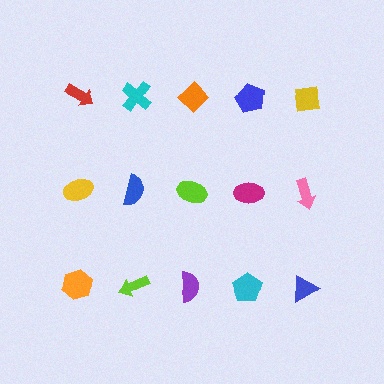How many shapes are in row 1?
5 shapes.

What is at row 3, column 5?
A blue triangle.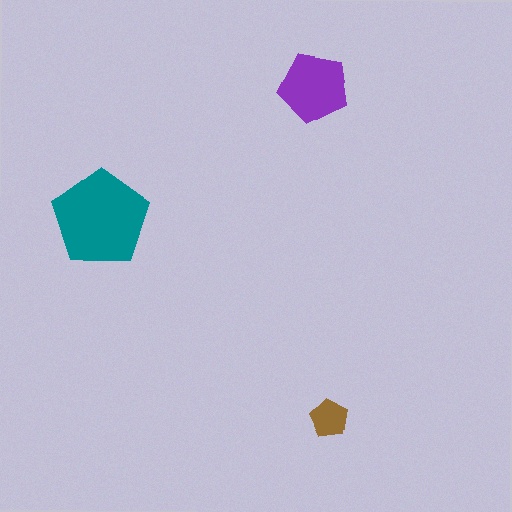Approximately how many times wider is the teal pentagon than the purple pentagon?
About 1.5 times wider.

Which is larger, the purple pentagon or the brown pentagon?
The purple one.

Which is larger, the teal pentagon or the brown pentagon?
The teal one.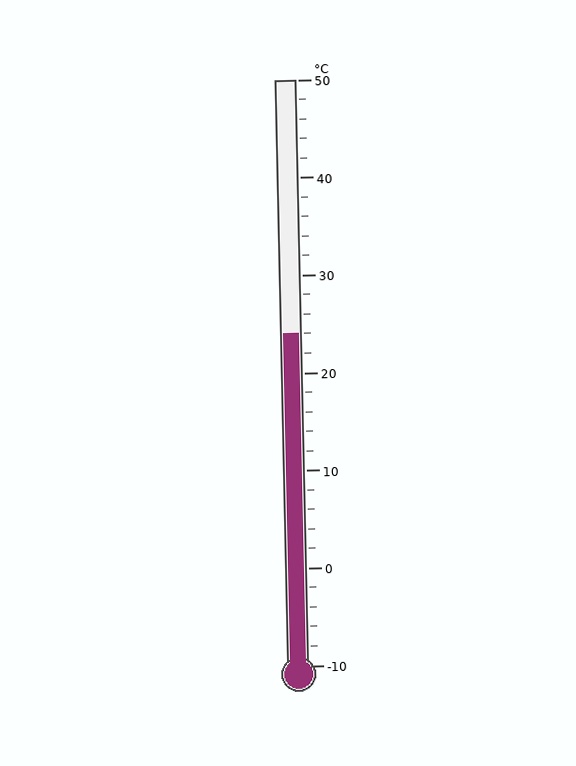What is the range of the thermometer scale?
The thermometer scale ranges from -10°C to 50°C.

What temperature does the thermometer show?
The thermometer shows approximately 24°C.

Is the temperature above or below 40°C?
The temperature is below 40°C.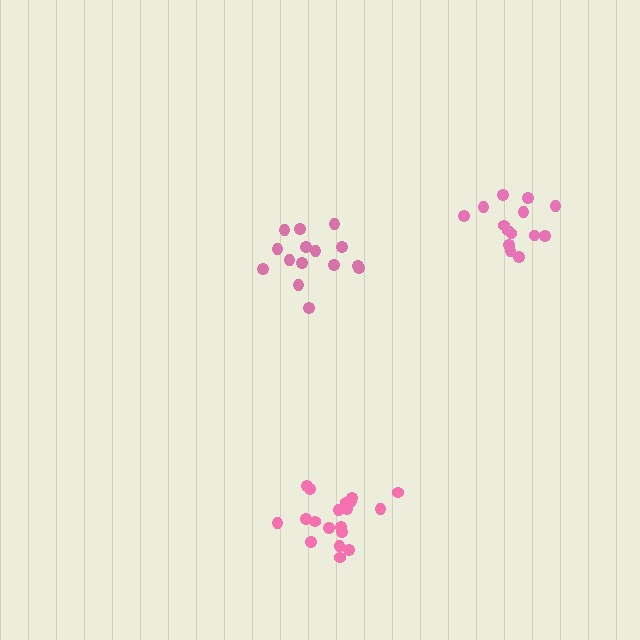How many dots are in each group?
Group 1: 15 dots, Group 2: 19 dots, Group 3: 14 dots (48 total).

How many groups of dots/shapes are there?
There are 3 groups.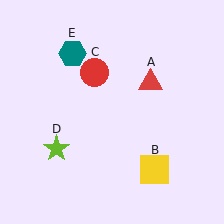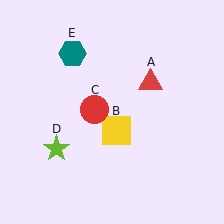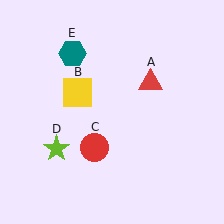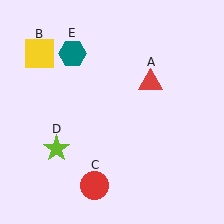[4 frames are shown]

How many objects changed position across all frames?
2 objects changed position: yellow square (object B), red circle (object C).